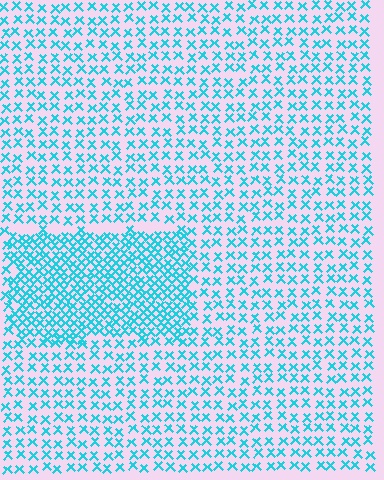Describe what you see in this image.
The image contains small cyan elements arranged at two different densities. A rectangle-shaped region is visible where the elements are more densely packed than the surrounding area.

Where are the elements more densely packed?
The elements are more densely packed inside the rectangle boundary.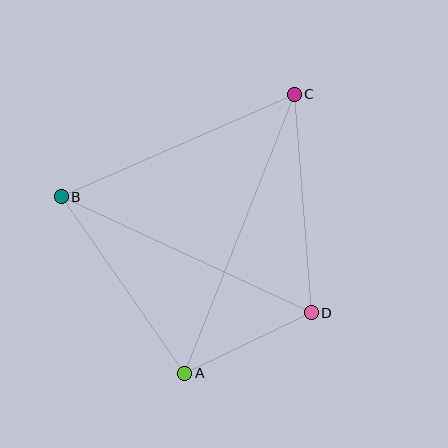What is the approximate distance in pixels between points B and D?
The distance between B and D is approximately 275 pixels.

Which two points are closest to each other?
Points A and D are closest to each other.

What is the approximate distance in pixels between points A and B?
The distance between A and B is approximately 215 pixels.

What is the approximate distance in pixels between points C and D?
The distance between C and D is approximately 219 pixels.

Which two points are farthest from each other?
Points A and C are farthest from each other.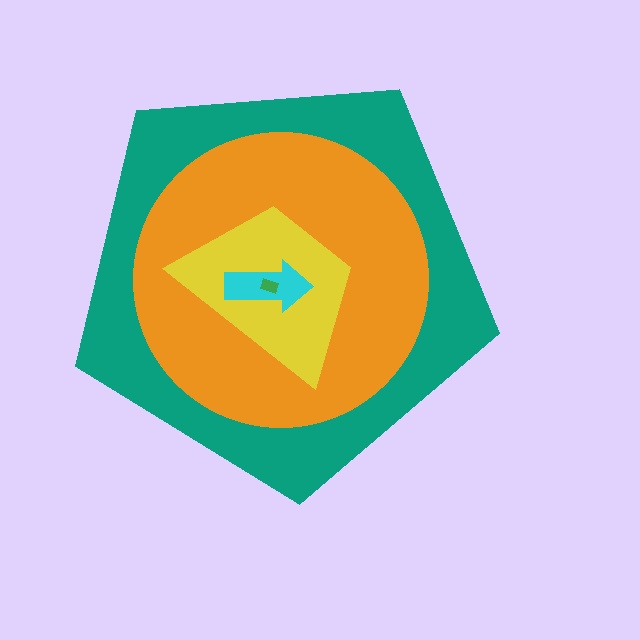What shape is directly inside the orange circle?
The yellow trapezoid.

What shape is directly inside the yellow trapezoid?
The cyan arrow.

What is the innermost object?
The green rectangle.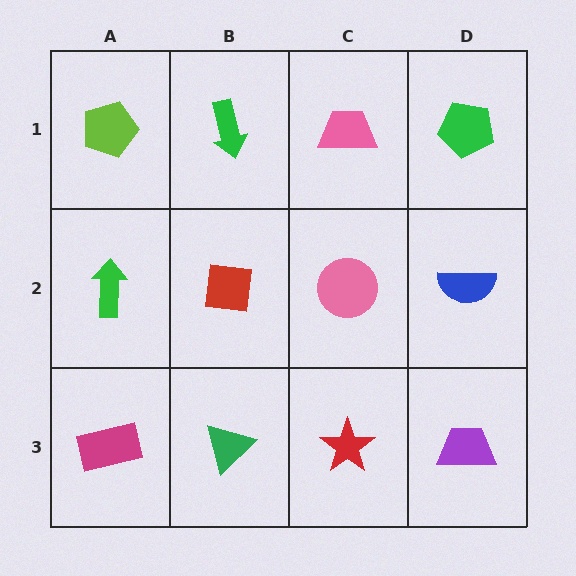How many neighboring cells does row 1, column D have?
2.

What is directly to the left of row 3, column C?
A green triangle.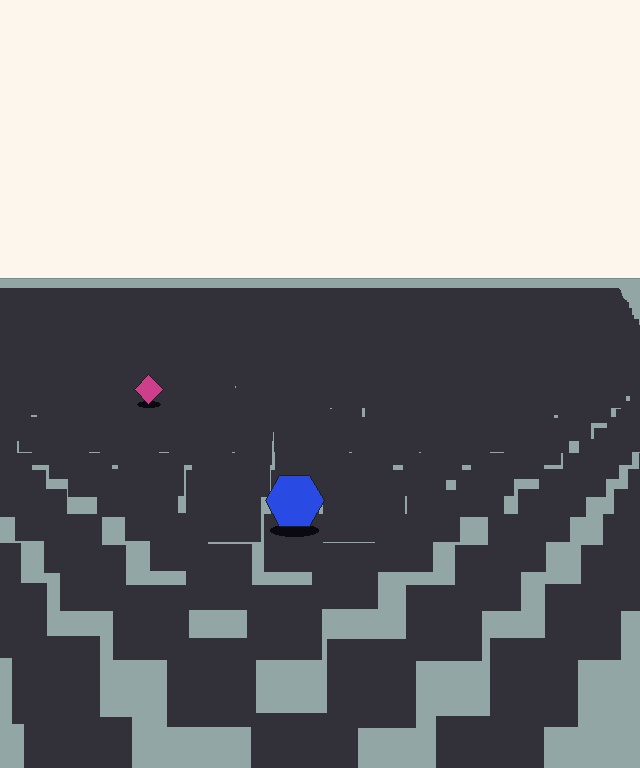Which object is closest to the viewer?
The blue hexagon is closest. The texture marks near it are larger and more spread out.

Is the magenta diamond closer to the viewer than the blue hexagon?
No. The blue hexagon is closer — you can tell from the texture gradient: the ground texture is coarser near it.